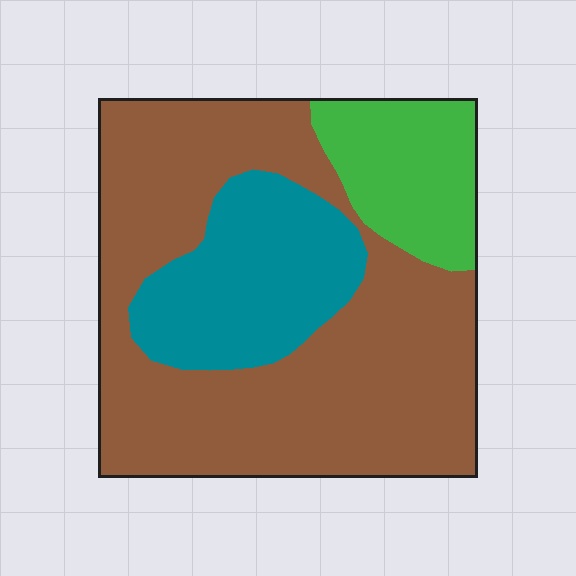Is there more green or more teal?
Teal.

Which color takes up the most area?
Brown, at roughly 65%.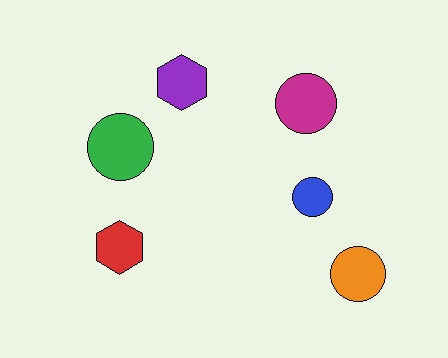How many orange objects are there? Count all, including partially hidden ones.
There is 1 orange object.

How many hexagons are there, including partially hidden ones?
There are 2 hexagons.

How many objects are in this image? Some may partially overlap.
There are 6 objects.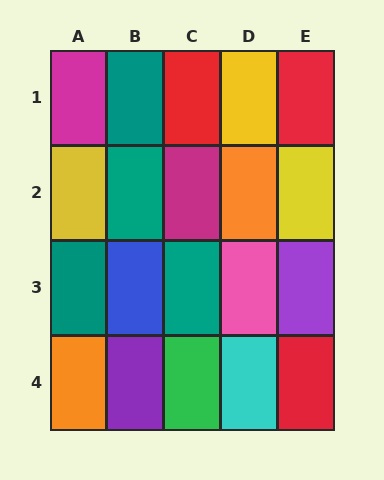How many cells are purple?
2 cells are purple.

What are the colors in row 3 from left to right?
Teal, blue, teal, pink, purple.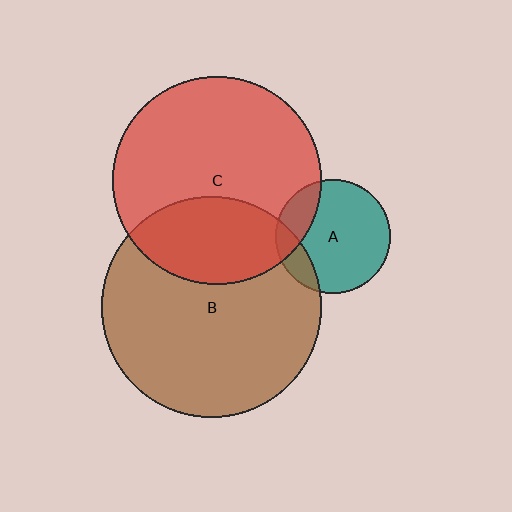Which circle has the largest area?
Circle B (brown).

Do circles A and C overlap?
Yes.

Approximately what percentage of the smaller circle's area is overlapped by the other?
Approximately 20%.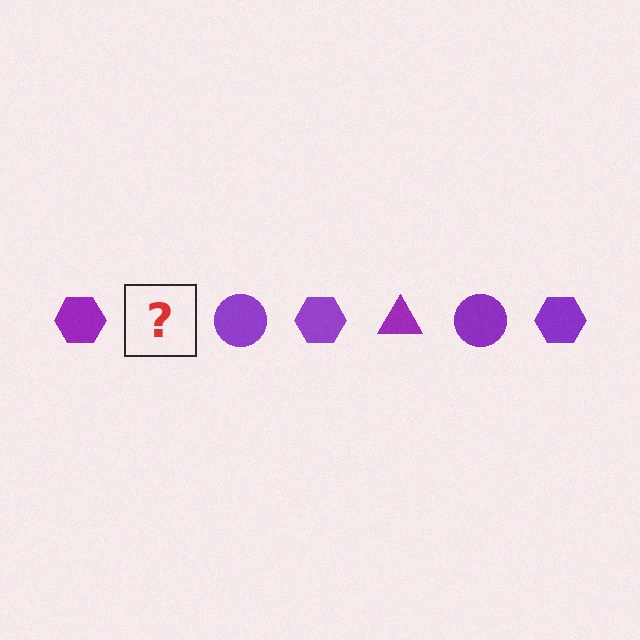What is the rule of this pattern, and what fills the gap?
The rule is that the pattern cycles through hexagon, triangle, circle shapes in purple. The gap should be filled with a purple triangle.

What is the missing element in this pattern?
The missing element is a purple triangle.